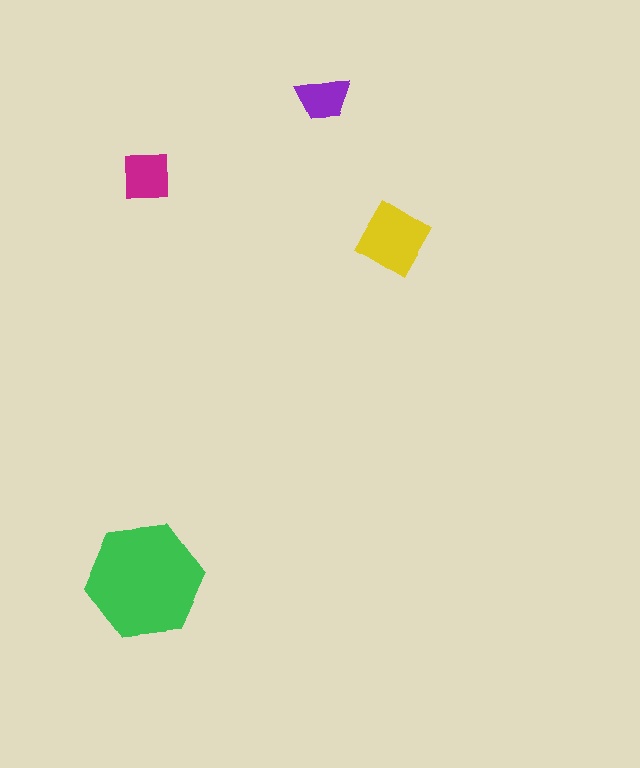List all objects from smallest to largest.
The purple trapezoid, the magenta square, the yellow diamond, the green hexagon.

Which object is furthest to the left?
The green hexagon is leftmost.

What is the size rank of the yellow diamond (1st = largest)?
2nd.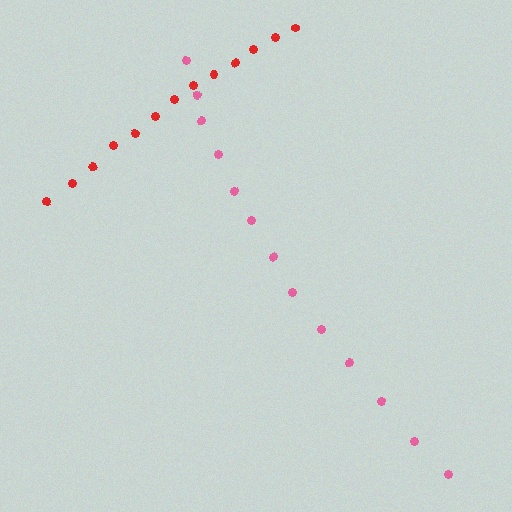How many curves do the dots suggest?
There are 2 distinct paths.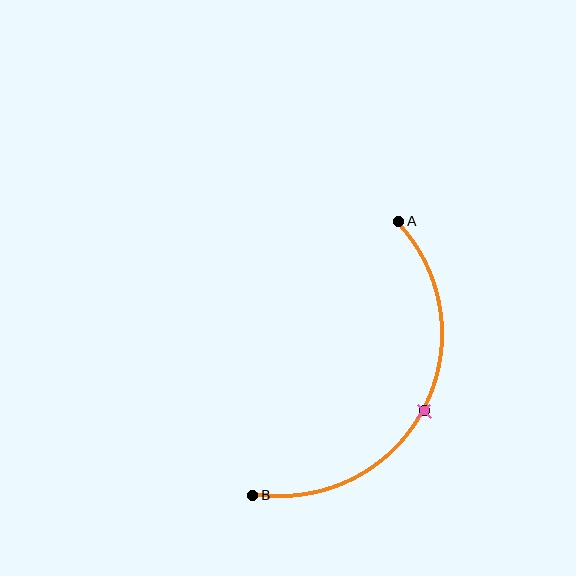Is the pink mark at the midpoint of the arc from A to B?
Yes. The pink mark lies on the arc at equal arc-length from both A and B — it is the arc midpoint.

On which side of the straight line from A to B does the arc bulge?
The arc bulges to the right of the straight line connecting A and B.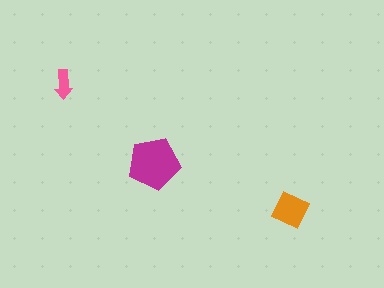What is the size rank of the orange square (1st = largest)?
2nd.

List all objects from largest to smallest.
The magenta pentagon, the orange square, the pink arrow.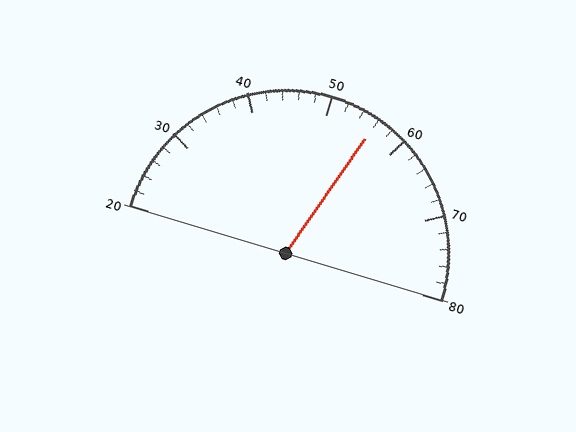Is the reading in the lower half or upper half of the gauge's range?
The reading is in the upper half of the range (20 to 80).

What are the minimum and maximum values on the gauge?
The gauge ranges from 20 to 80.